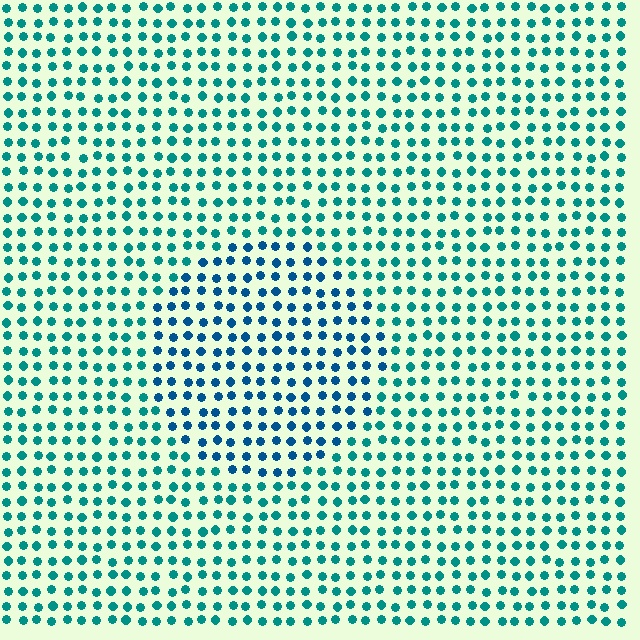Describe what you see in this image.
The image is filled with small teal elements in a uniform arrangement. A circle-shaped region is visible where the elements are tinted to a slightly different hue, forming a subtle color boundary.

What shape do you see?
I see a circle.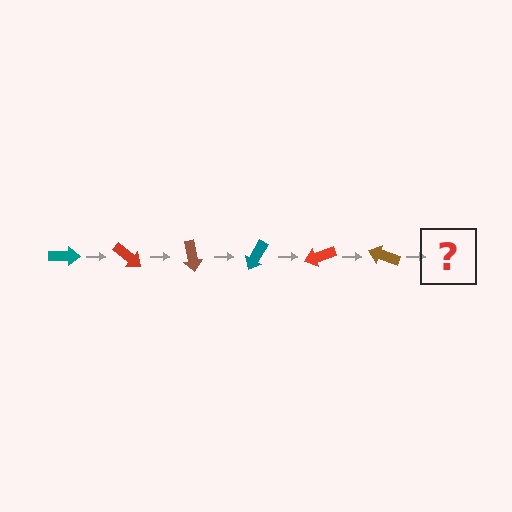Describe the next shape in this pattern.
It should be a teal arrow, rotated 240 degrees from the start.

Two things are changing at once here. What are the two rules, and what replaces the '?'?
The two rules are that it rotates 40 degrees each step and the color cycles through teal, red, and brown. The '?' should be a teal arrow, rotated 240 degrees from the start.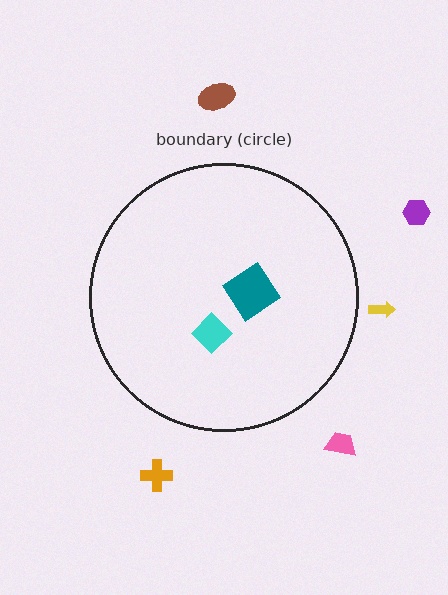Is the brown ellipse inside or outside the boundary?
Outside.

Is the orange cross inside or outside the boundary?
Outside.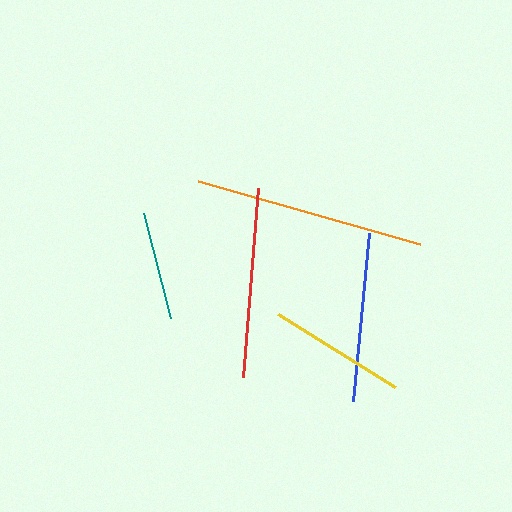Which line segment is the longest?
The orange line is the longest at approximately 231 pixels.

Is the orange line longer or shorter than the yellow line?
The orange line is longer than the yellow line.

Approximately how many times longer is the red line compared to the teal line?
The red line is approximately 1.7 times the length of the teal line.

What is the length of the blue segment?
The blue segment is approximately 169 pixels long.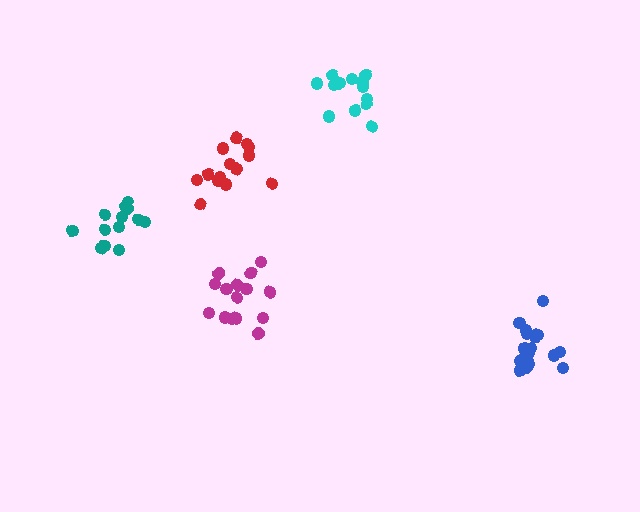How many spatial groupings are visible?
There are 5 spatial groupings.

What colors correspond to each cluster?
The clusters are colored: red, magenta, blue, teal, cyan.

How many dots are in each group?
Group 1: 14 dots, Group 2: 16 dots, Group 3: 19 dots, Group 4: 13 dots, Group 5: 14 dots (76 total).